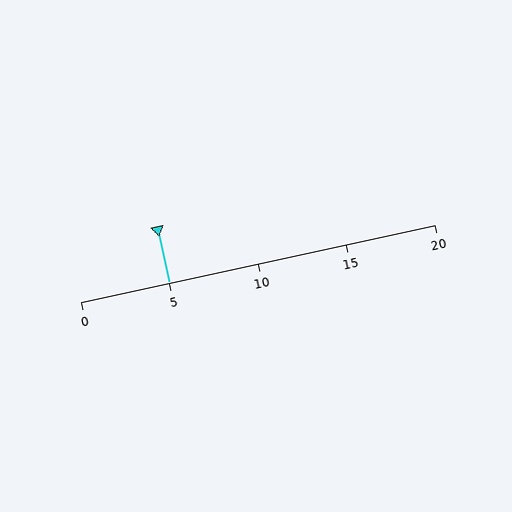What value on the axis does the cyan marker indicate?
The marker indicates approximately 5.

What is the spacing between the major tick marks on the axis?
The major ticks are spaced 5 apart.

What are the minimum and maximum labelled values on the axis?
The axis runs from 0 to 20.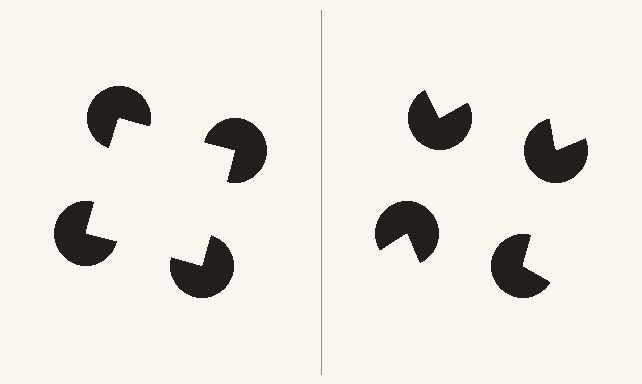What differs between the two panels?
The pac-man discs are positioned identically on both sides; only the wedge orientations differ. On the left they align to a square; on the right they are misaligned.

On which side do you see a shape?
An illusory square appears on the left side. On the right side the wedge cuts are rotated, so no coherent shape forms.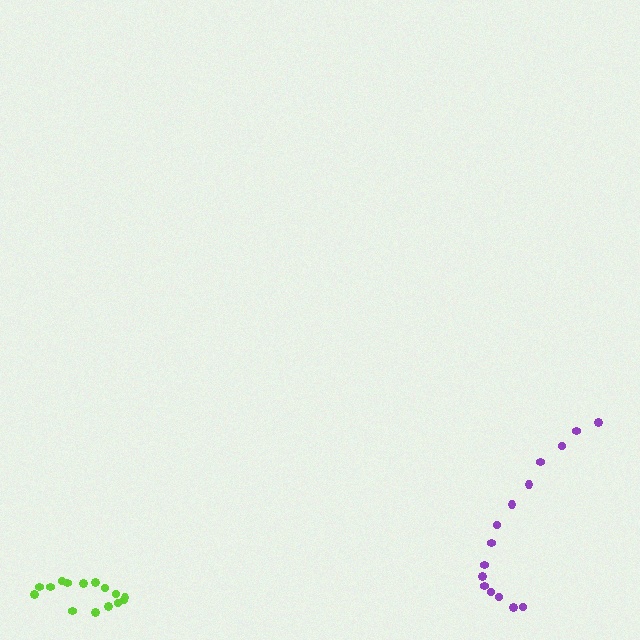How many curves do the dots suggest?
There are 2 distinct paths.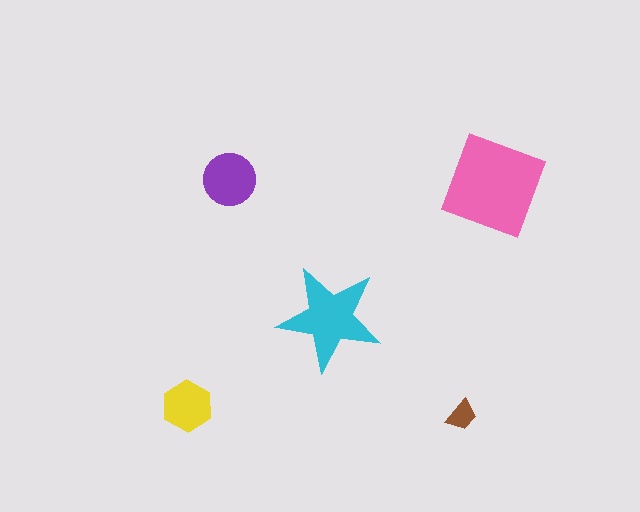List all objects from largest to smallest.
The pink diamond, the cyan star, the purple circle, the yellow hexagon, the brown trapezoid.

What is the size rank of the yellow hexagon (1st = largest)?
4th.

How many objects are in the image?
There are 5 objects in the image.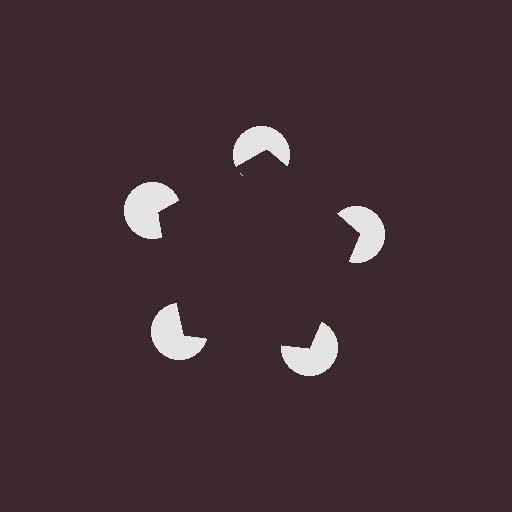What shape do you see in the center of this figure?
An illusory pentagon — its edges are inferred from the aligned wedge cuts in the pac-man discs, not physically drawn.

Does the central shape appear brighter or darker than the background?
It typically appears slightly darker than the background, even though no actual brightness change is drawn.